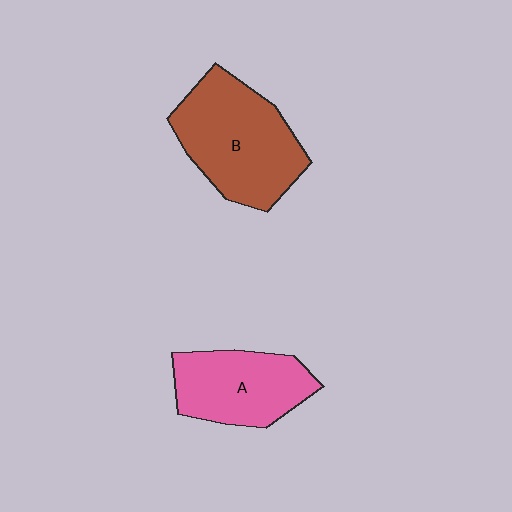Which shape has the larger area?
Shape B (brown).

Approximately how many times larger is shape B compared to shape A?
Approximately 1.4 times.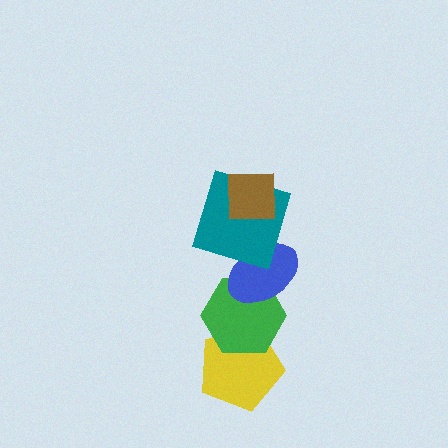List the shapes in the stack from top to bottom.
From top to bottom: the brown square, the teal square, the blue ellipse, the green hexagon, the yellow pentagon.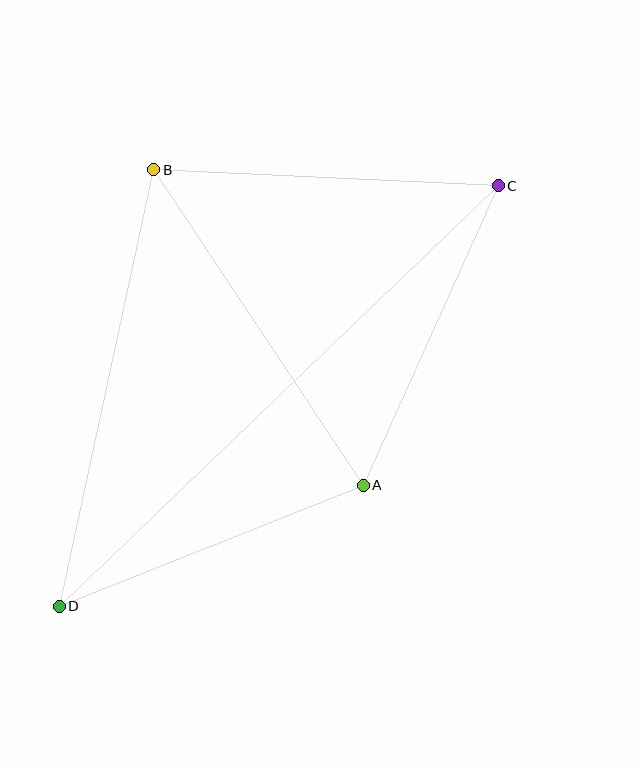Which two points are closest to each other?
Points A and D are closest to each other.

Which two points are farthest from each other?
Points C and D are farthest from each other.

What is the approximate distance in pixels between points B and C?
The distance between B and C is approximately 344 pixels.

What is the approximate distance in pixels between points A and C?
The distance between A and C is approximately 328 pixels.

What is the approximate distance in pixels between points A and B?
The distance between A and B is approximately 378 pixels.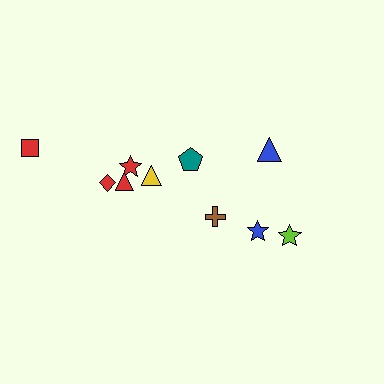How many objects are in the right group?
There are 4 objects.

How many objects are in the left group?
There are 6 objects.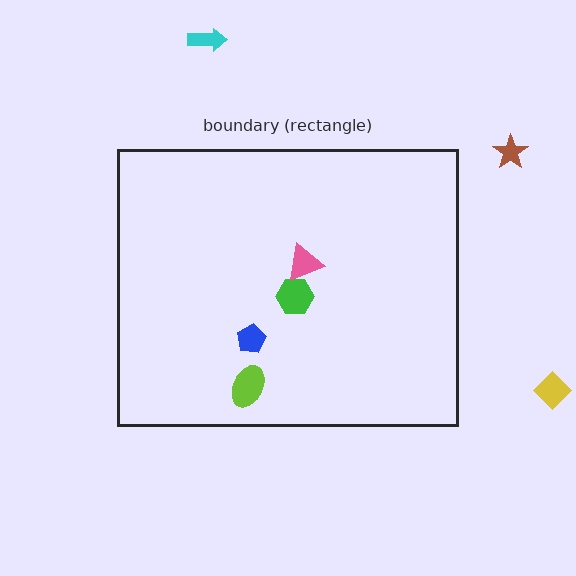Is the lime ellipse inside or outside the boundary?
Inside.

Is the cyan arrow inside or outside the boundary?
Outside.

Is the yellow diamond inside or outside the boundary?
Outside.